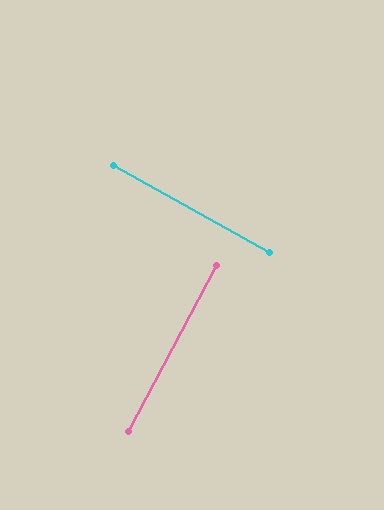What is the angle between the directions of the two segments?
Approximately 89 degrees.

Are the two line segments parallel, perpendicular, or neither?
Perpendicular — they meet at approximately 89°.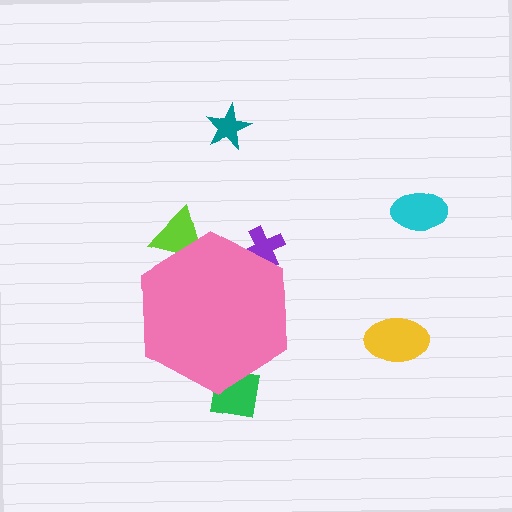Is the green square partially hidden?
Yes, the green square is partially hidden behind the pink hexagon.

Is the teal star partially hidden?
No, the teal star is fully visible.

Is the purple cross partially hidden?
Yes, the purple cross is partially hidden behind the pink hexagon.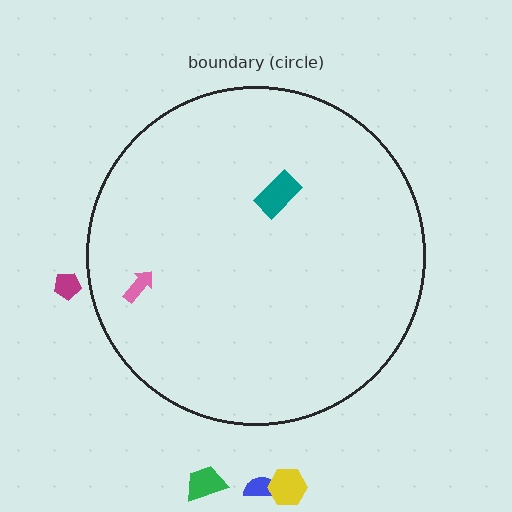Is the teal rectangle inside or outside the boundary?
Inside.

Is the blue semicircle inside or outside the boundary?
Outside.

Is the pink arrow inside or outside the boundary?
Inside.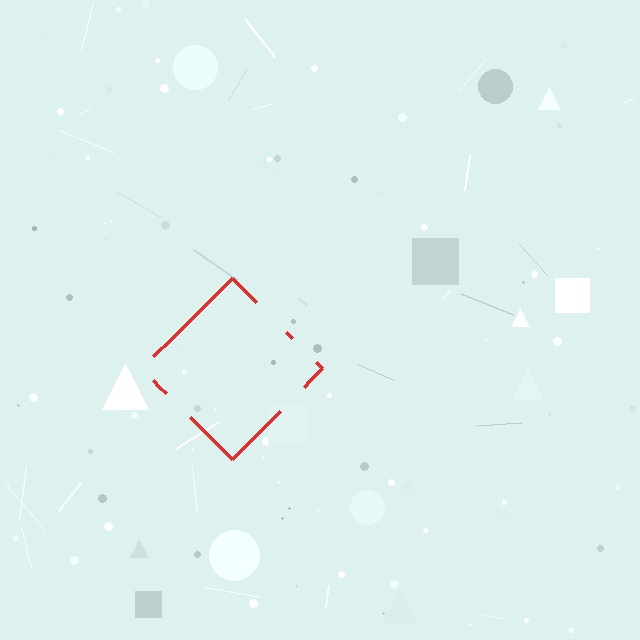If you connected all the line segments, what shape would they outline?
They would outline a diamond.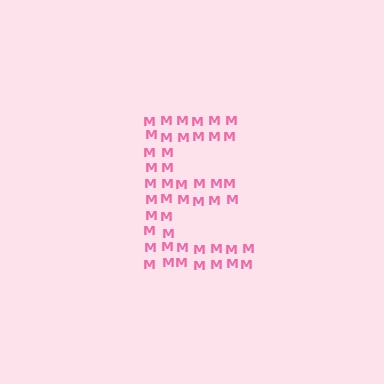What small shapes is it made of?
It is made of small letter M's.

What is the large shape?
The large shape is the letter E.